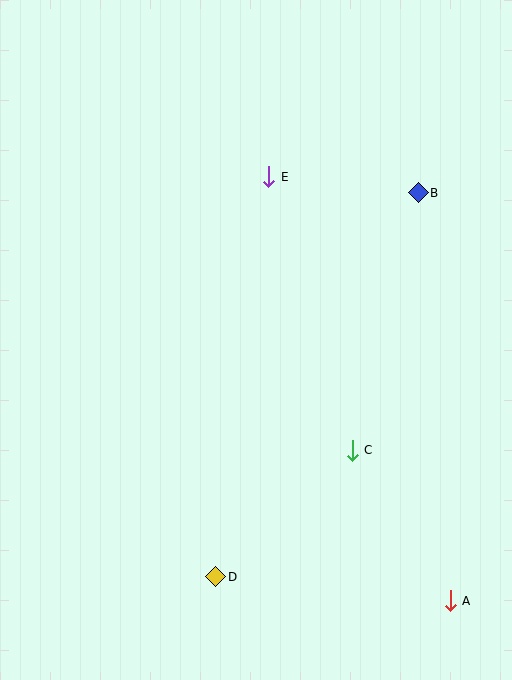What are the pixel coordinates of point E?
Point E is at (269, 177).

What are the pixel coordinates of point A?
Point A is at (450, 601).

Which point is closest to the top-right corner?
Point B is closest to the top-right corner.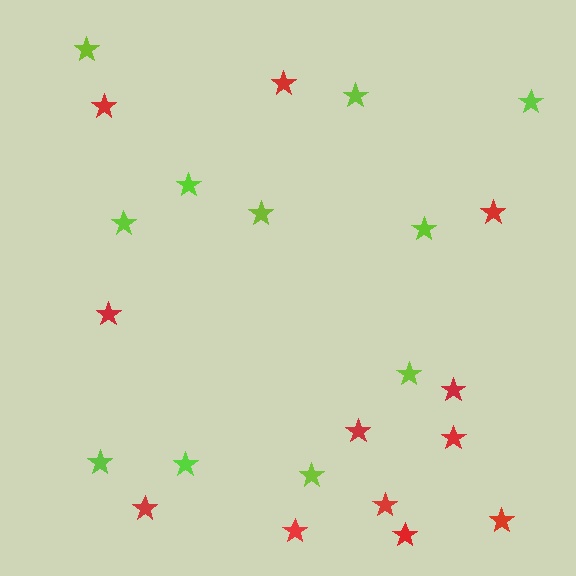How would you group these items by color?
There are 2 groups: one group of lime stars (11) and one group of red stars (12).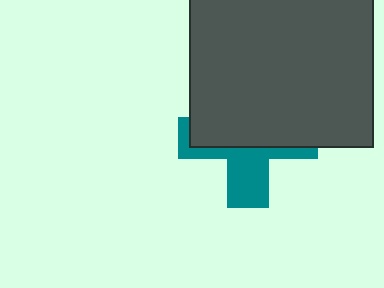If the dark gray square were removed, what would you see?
You would see the complete teal cross.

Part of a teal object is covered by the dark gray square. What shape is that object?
It is a cross.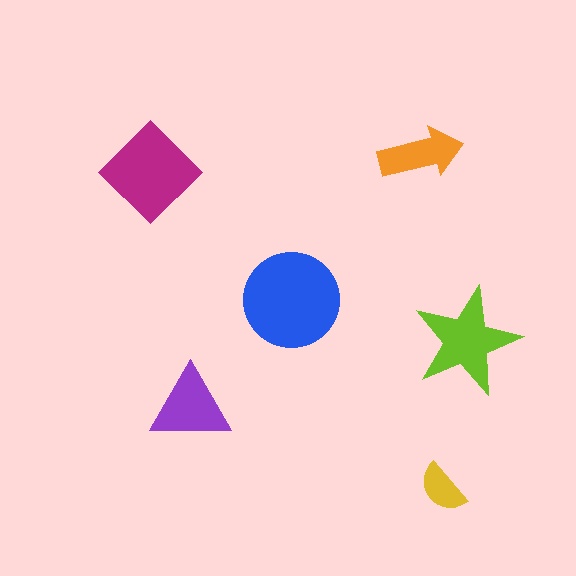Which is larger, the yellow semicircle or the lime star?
The lime star.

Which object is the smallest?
The yellow semicircle.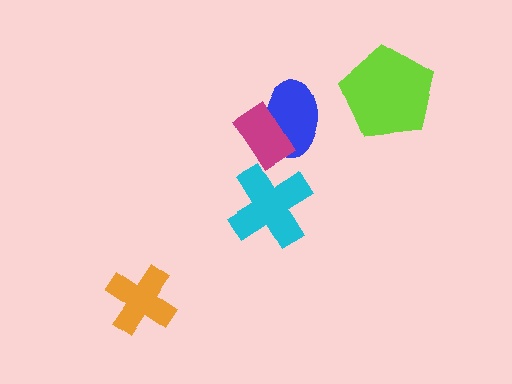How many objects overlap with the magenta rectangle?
1 object overlaps with the magenta rectangle.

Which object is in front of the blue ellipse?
The magenta rectangle is in front of the blue ellipse.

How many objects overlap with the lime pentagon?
0 objects overlap with the lime pentagon.